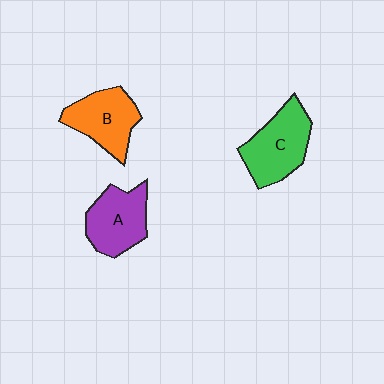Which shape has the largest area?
Shape C (green).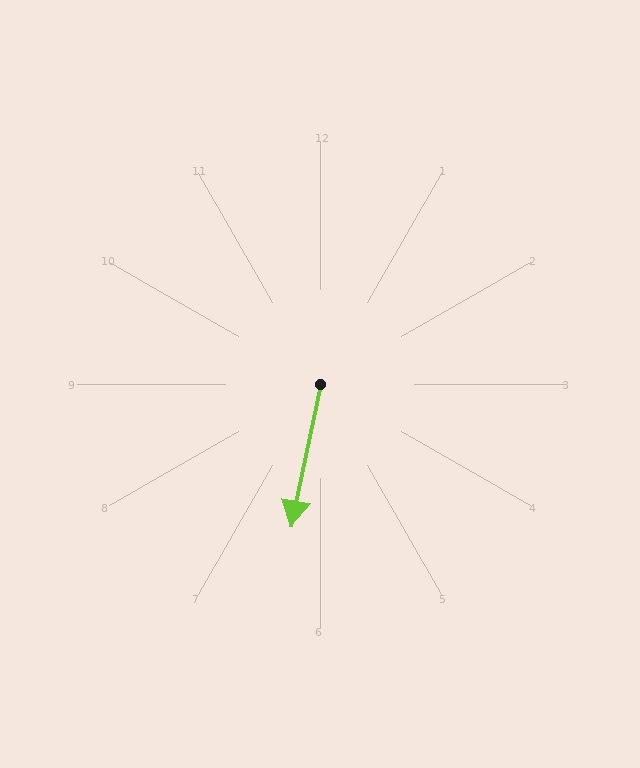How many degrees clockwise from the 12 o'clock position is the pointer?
Approximately 192 degrees.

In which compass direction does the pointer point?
South.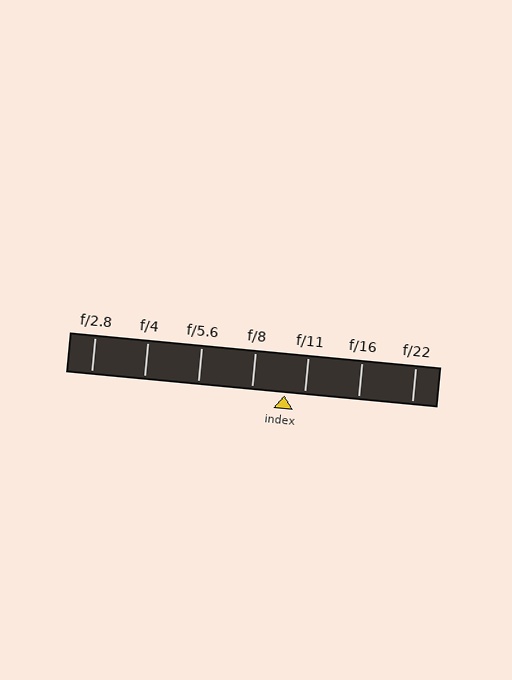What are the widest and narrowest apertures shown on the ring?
The widest aperture shown is f/2.8 and the narrowest is f/22.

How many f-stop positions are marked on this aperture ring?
There are 7 f-stop positions marked.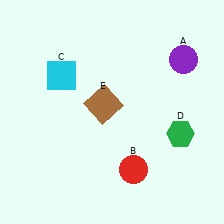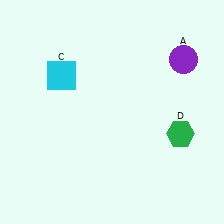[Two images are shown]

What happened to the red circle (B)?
The red circle (B) was removed in Image 2. It was in the bottom-right area of Image 1.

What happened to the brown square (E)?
The brown square (E) was removed in Image 2. It was in the top-left area of Image 1.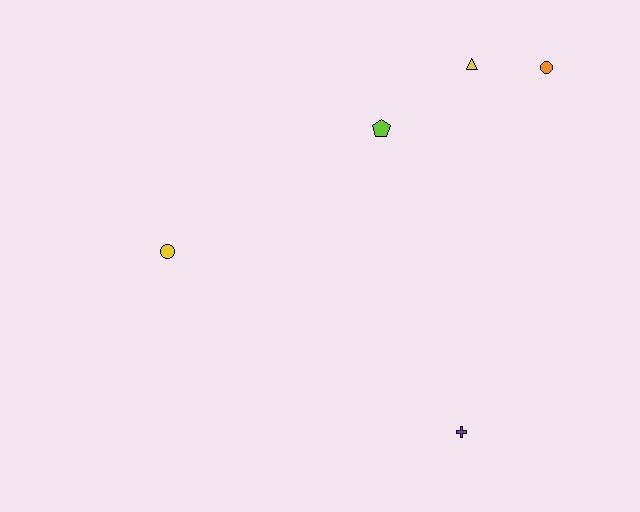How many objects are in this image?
There are 5 objects.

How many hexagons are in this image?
There are no hexagons.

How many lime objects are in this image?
There is 1 lime object.